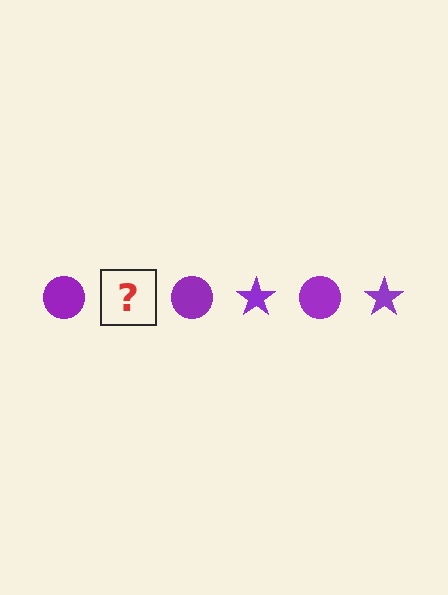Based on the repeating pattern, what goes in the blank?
The blank should be a purple star.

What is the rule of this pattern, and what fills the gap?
The rule is that the pattern cycles through circle, star shapes in purple. The gap should be filled with a purple star.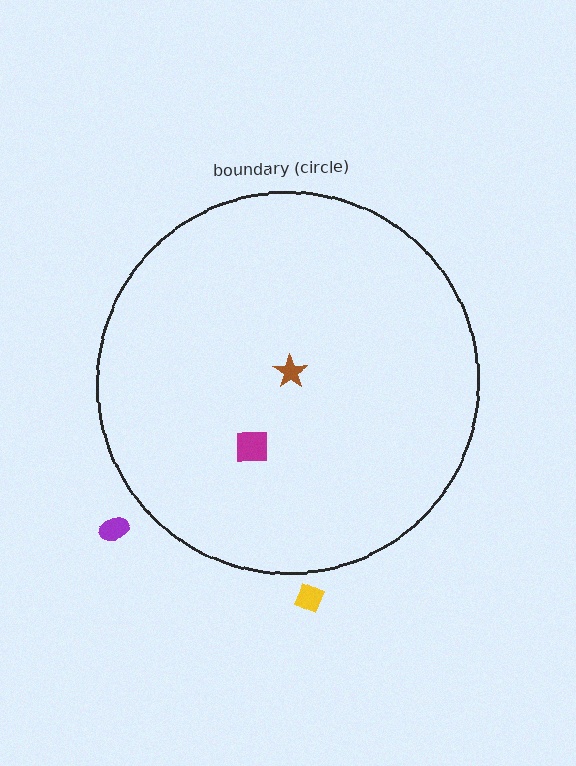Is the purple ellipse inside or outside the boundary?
Outside.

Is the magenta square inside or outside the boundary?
Inside.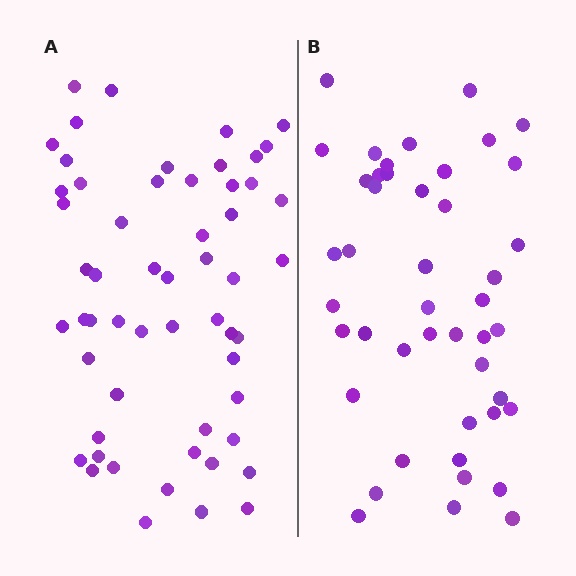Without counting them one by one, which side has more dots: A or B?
Region A (the left region) has more dots.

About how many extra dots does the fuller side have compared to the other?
Region A has roughly 12 or so more dots than region B.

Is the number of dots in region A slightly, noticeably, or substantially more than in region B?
Region A has only slightly more — the two regions are fairly close. The ratio is roughly 1.2 to 1.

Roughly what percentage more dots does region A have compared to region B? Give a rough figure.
About 25% more.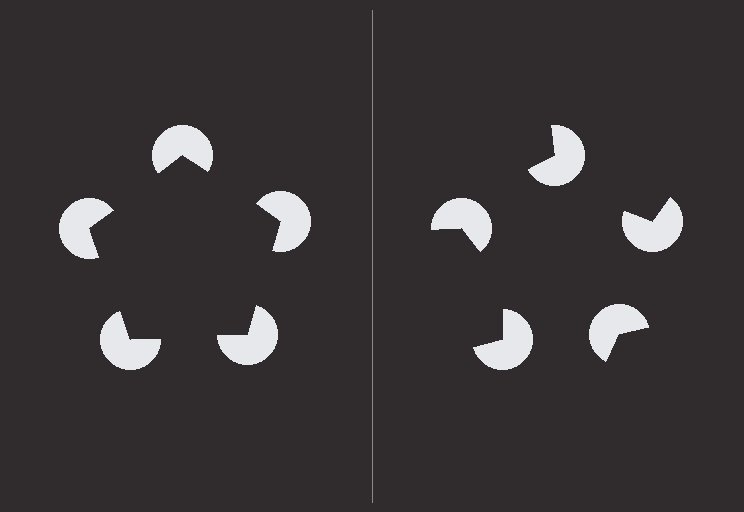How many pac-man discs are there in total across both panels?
10 — 5 on each side.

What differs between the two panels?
The pac-man discs are positioned identically on both sides; only the wedge orientations differ. On the left they align to a pentagon; on the right they are misaligned.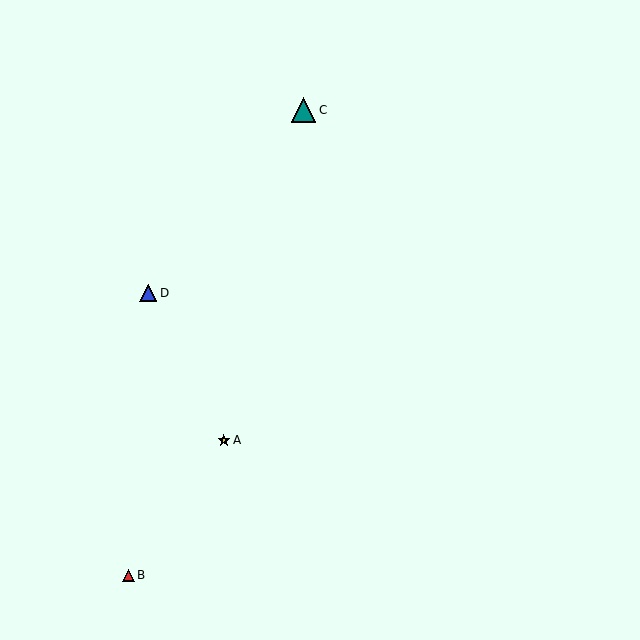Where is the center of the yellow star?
The center of the yellow star is at (224, 440).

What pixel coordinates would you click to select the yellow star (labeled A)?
Click at (224, 440) to select the yellow star A.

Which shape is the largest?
The teal triangle (labeled C) is the largest.